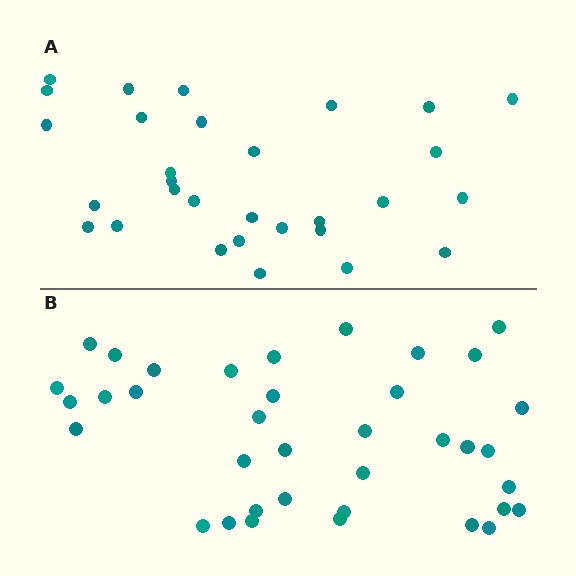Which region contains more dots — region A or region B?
Region B (the bottom region) has more dots.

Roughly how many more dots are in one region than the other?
Region B has roughly 8 or so more dots than region A.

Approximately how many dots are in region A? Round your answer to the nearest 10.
About 30 dots.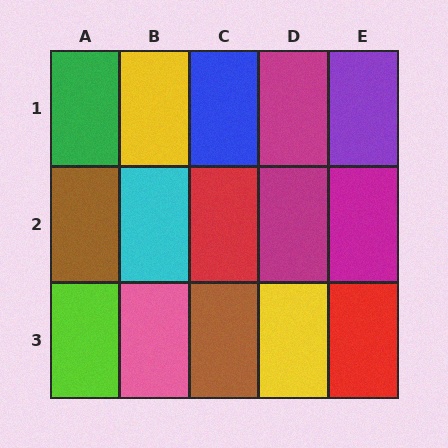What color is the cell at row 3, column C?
Brown.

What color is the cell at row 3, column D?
Yellow.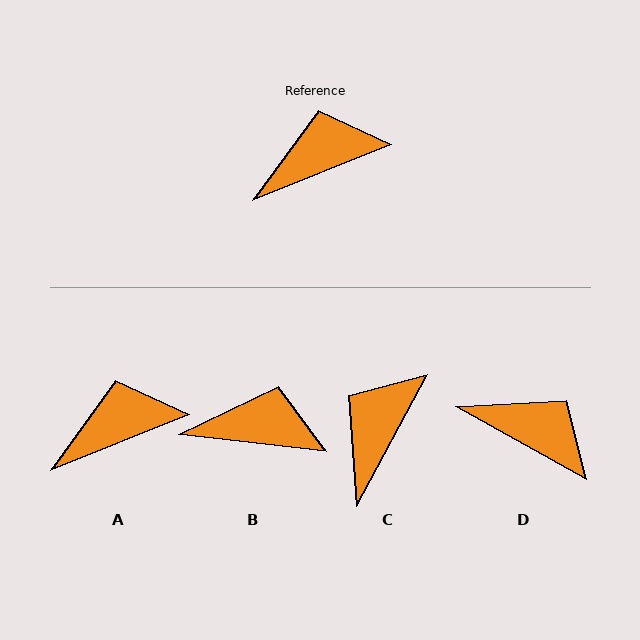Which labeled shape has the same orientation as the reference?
A.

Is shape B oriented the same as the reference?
No, it is off by about 28 degrees.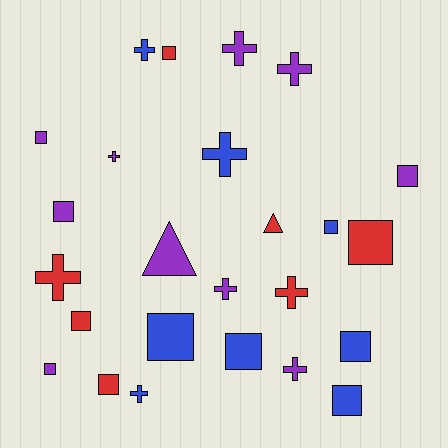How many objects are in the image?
There are 25 objects.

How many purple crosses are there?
There are 5 purple crosses.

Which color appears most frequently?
Purple, with 10 objects.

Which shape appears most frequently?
Square, with 13 objects.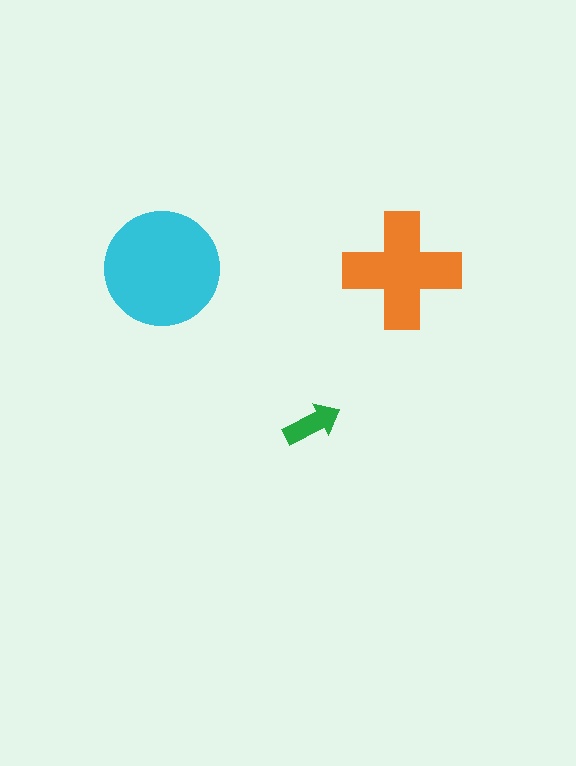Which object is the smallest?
The green arrow.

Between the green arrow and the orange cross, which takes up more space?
The orange cross.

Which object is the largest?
The cyan circle.